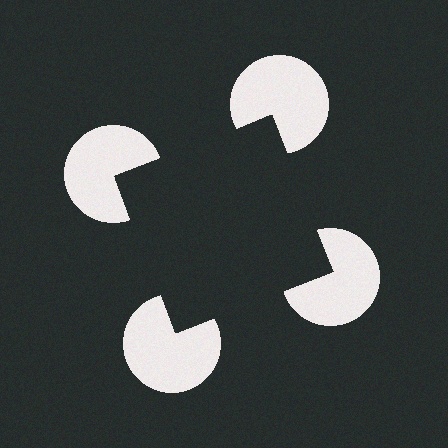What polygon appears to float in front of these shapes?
An illusory square — its edges are inferred from the aligned wedge cuts in the pac-man discs, not physically drawn.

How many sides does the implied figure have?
4 sides.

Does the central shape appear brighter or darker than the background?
It typically appears slightly darker than the background, even though no actual brightness change is drawn.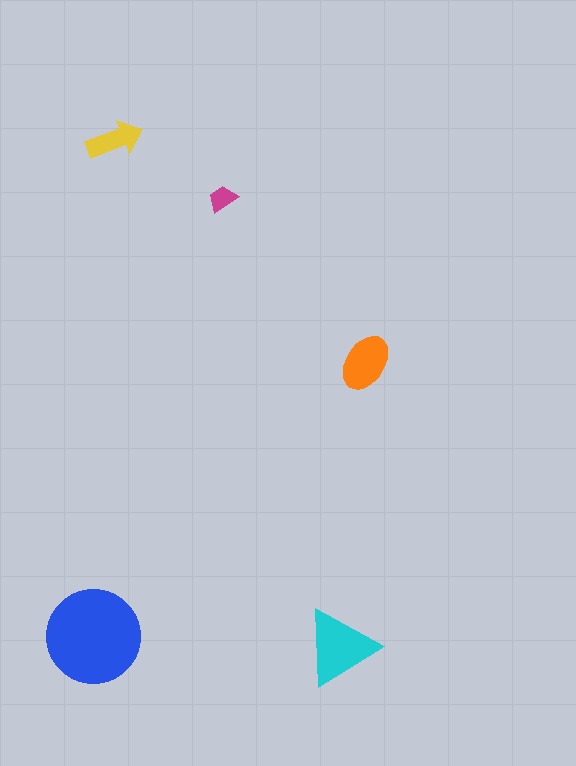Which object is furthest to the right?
The orange ellipse is rightmost.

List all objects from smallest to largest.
The magenta trapezoid, the yellow arrow, the orange ellipse, the cyan triangle, the blue circle.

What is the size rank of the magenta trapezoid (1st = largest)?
5th.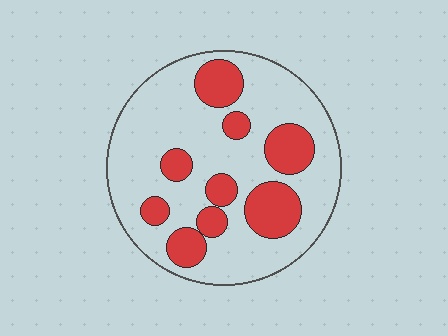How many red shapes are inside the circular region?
9.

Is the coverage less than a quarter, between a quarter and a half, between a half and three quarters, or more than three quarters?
Between a quarter and a half.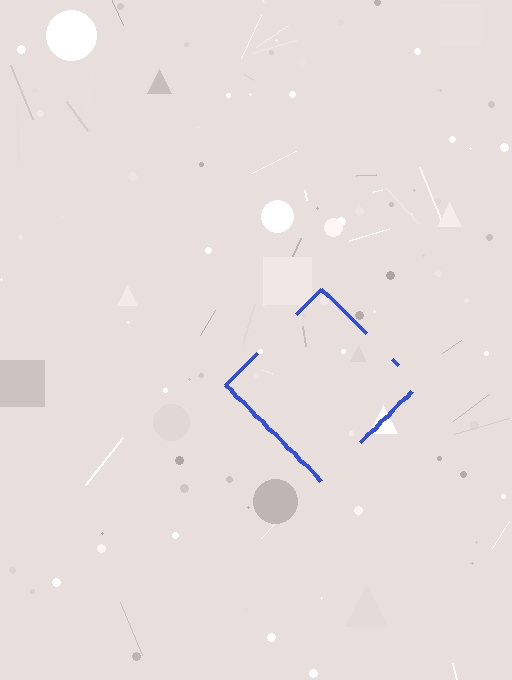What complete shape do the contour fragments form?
The contour fragments form a diamond.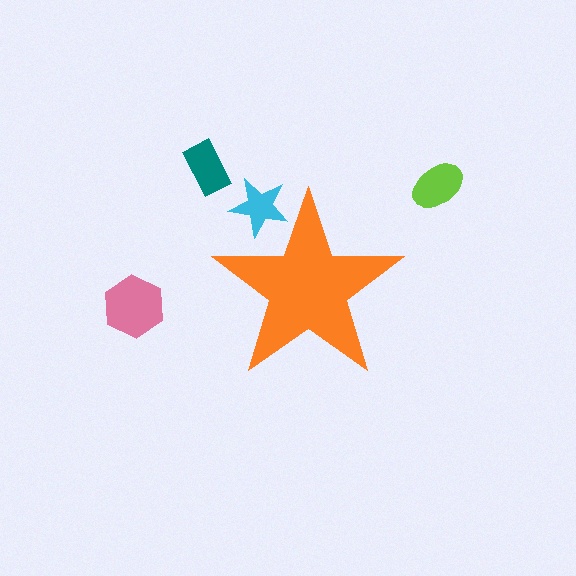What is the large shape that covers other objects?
An orange star.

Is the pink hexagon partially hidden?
No, the pink hexagon is fully visible.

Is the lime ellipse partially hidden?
No, the lime ellipse is fully visible.